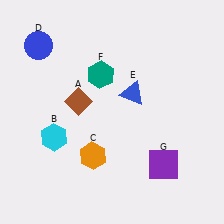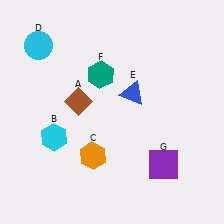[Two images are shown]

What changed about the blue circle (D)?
In Image 1, D is blue. In Image 2, it changed to cyan.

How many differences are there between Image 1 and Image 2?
There is 1 difference between the two images.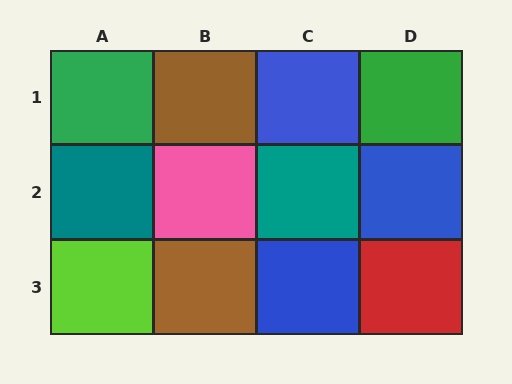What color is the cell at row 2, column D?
Blue.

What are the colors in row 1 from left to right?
Green, brown, blue, green.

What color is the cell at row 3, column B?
Brown.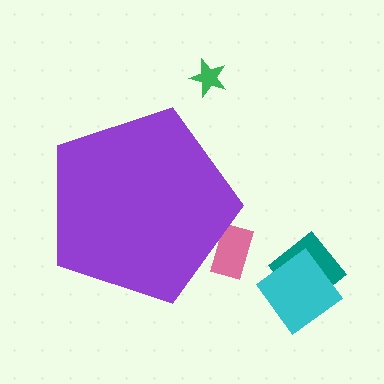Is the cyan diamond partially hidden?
No, the cyan diamond is fully visible.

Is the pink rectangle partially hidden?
Yes, the pink rectangle is partially hidden behind the purple pentagon.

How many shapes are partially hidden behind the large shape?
1 shape is partially hidden.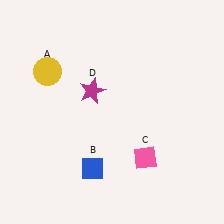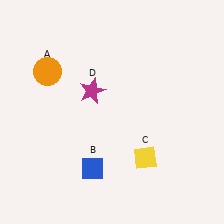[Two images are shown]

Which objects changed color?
A changed from yellow to orange. C changed from pink to yellow.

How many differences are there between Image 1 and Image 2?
There are 2 differences between the two images.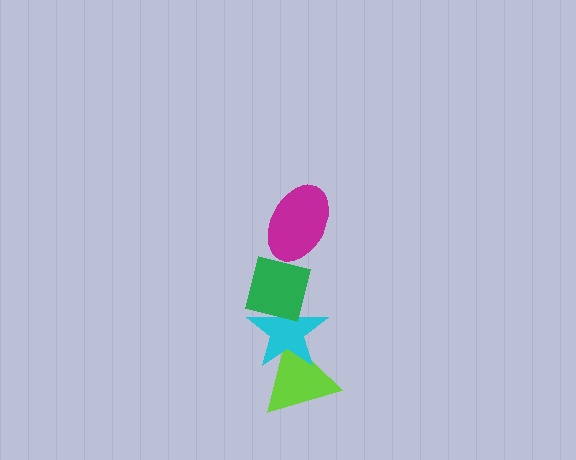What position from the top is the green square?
The green square is 2nd from the top.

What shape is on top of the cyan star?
The green square is on top of the cyan star.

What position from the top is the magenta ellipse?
The magenta ellipse is 1st from the top.